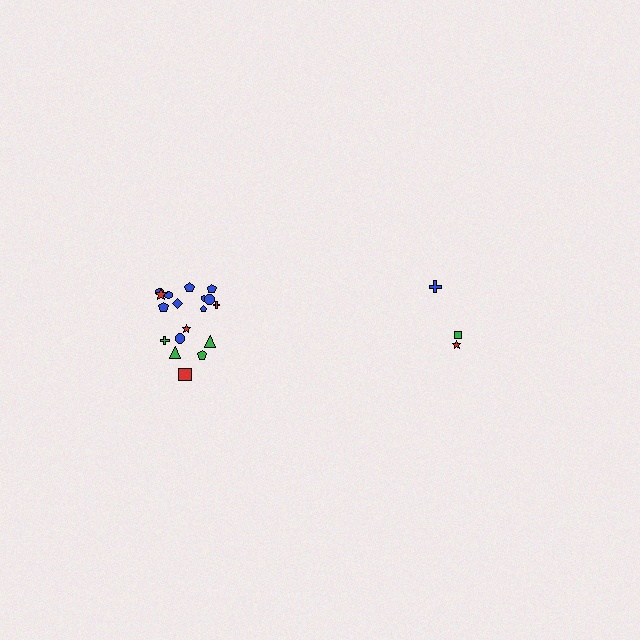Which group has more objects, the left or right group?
The left group.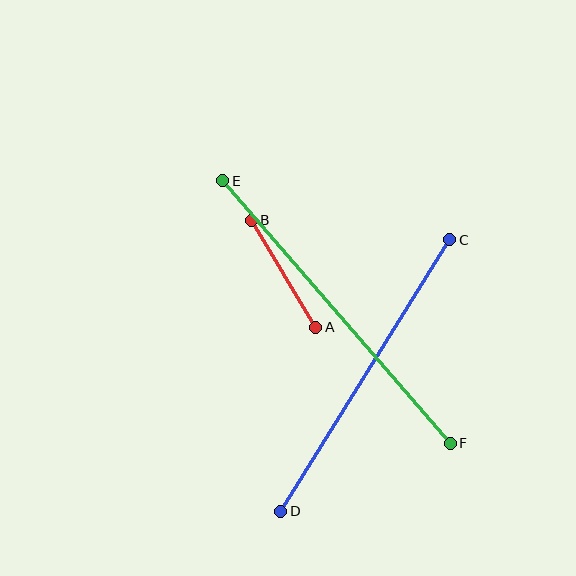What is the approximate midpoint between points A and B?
The midpoint is at approximately (283, 274) pixels.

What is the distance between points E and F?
The distance is approximately 348 pixels.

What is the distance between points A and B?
The distance is approximately 125 pixels.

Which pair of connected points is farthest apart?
Points E and F are farthest apart.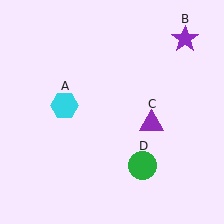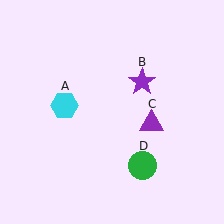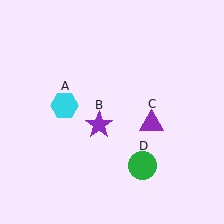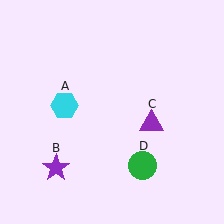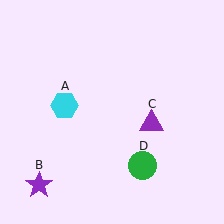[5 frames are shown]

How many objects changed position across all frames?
1 object changed position: purple star (object B).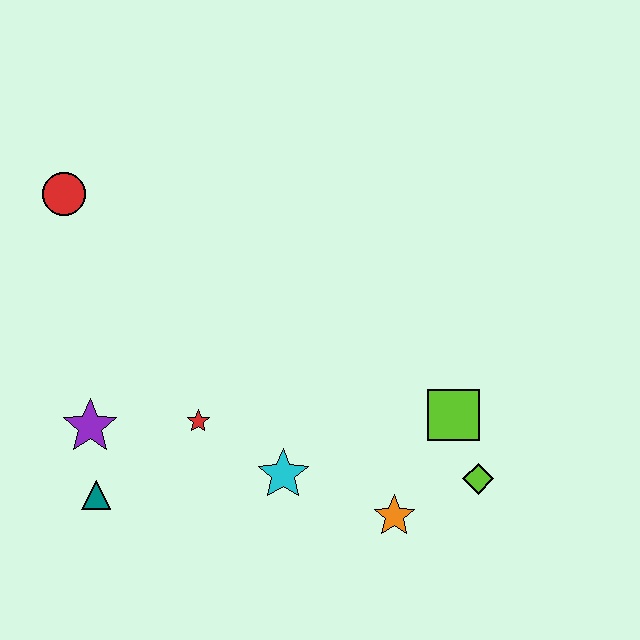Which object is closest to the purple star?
The teal triangle is closest to the purple star.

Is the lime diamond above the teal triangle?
Yes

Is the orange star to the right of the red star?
Yes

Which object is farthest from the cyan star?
The red circle is farthest from the cyan star.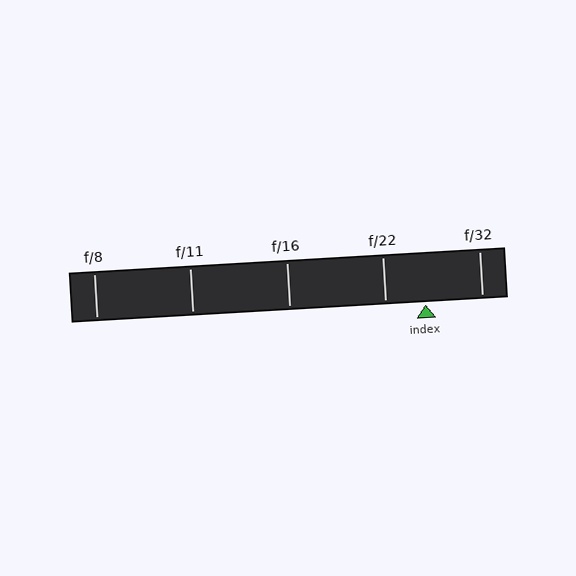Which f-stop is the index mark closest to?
The index mark is closest to f/22.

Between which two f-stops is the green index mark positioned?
The index mark is between f/22 and f/32.